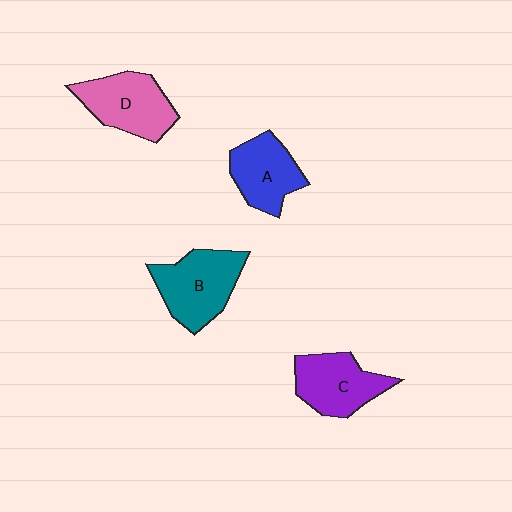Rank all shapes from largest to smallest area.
From largest to smallest: B (teal), D (pink), C (purple), A (blue).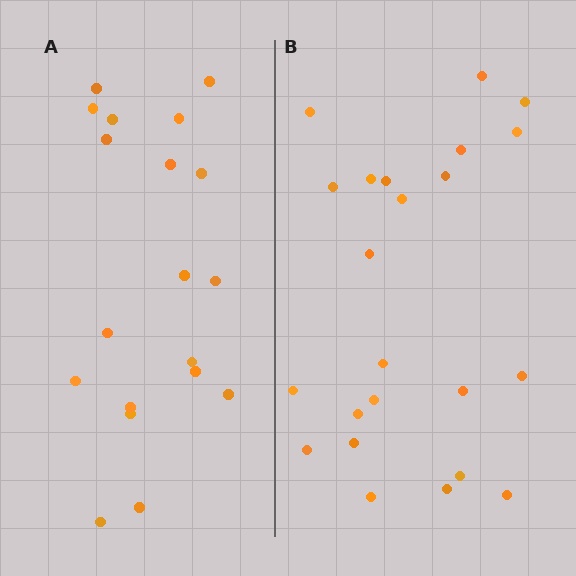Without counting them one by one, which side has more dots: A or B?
Region B (the right region) has more dots.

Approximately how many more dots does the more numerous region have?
Region B has about 4 more dots than region A.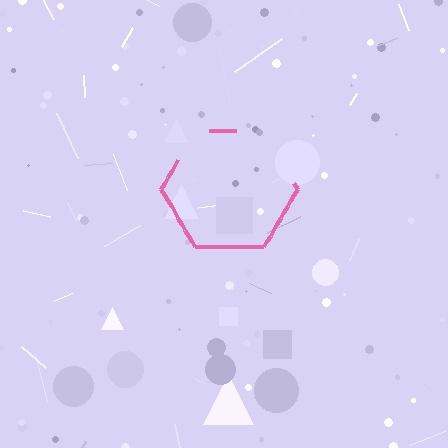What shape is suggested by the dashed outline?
The dashed outline suggests a hexagon.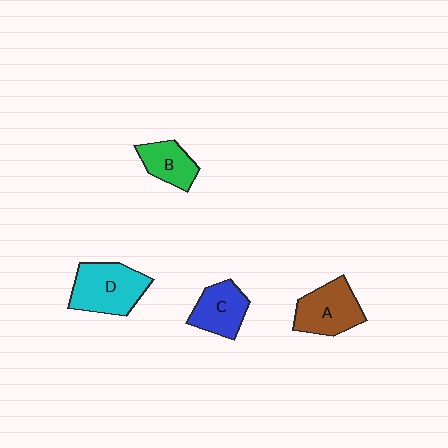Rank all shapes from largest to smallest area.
From largest to smallest: D (cyan), A (brown), C (blue), B (green).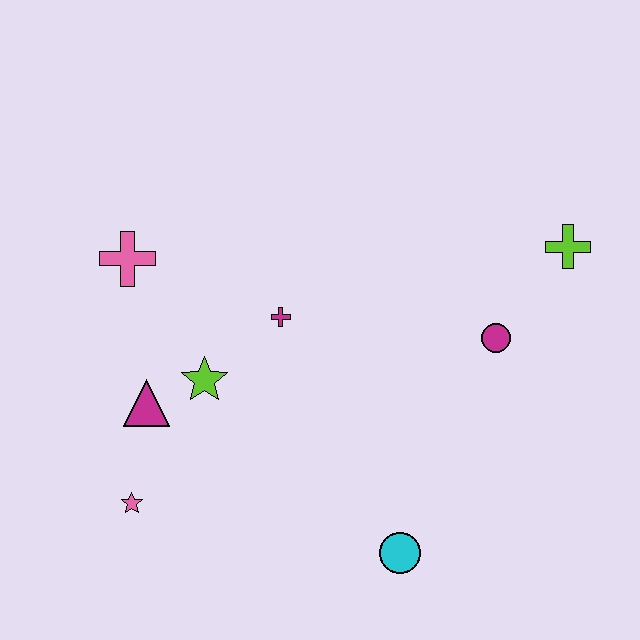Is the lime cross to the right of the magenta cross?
Yes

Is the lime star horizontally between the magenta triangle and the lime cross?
Yes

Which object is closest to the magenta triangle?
The lime star is closest to the magenta triangle.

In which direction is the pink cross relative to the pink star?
The pink cross is above the pink star.